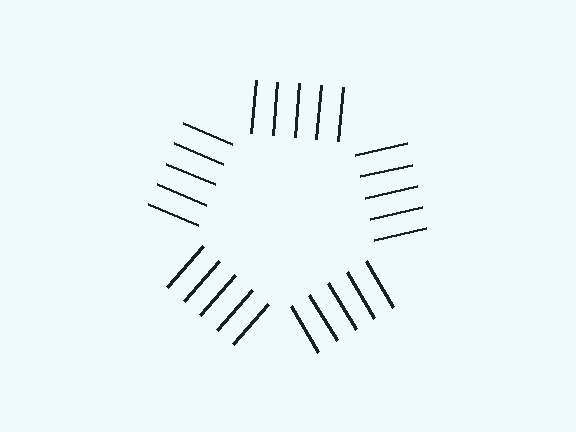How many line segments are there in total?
25 — 5 along each of the 5 edges.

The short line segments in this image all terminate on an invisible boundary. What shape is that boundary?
An illusory pentagon — the line segments terminate on its edges but no continuous stroke is drawn.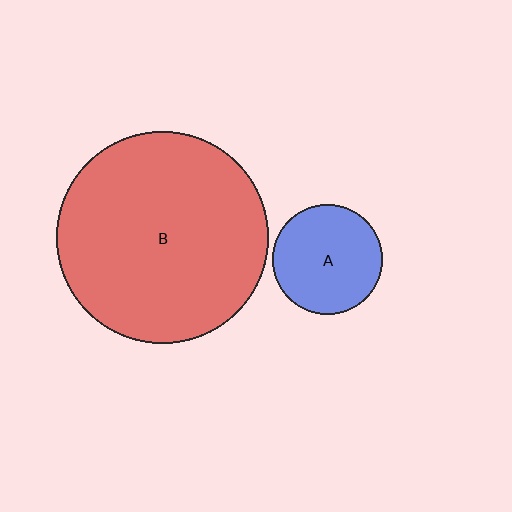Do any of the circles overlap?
No, none of the circles overlap.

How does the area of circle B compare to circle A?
Approximately 3.7 times.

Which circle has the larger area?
Circle B (red).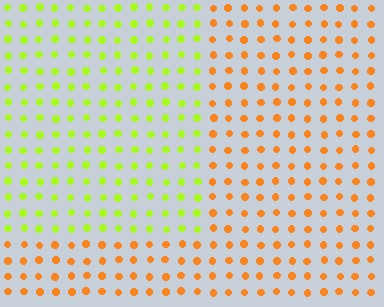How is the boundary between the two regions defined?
The boundary is defined purely by a slight shift in hue (about 55 degrees). Spacing, size, and orientation are identical on both sides.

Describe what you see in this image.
The image is filled with small orange elements in a uniform arrangement. A rectangle-shaped region is visible where the elements are tinted to a slightly different hue, forming a subtle color boundary.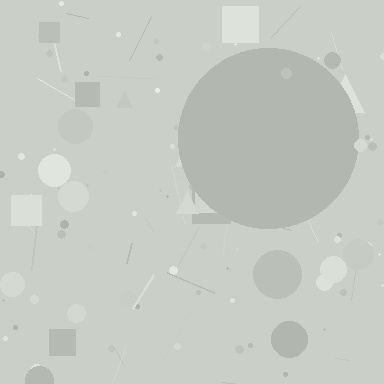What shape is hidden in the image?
A circle is hidden in the image.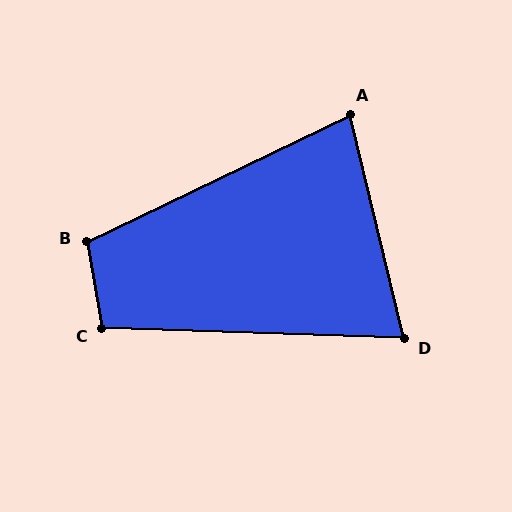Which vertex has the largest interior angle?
B, at approximately 106 degrees.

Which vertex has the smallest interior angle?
D, at approximately 74 degrees.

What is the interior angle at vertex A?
Approximately 78 degrees (acute).